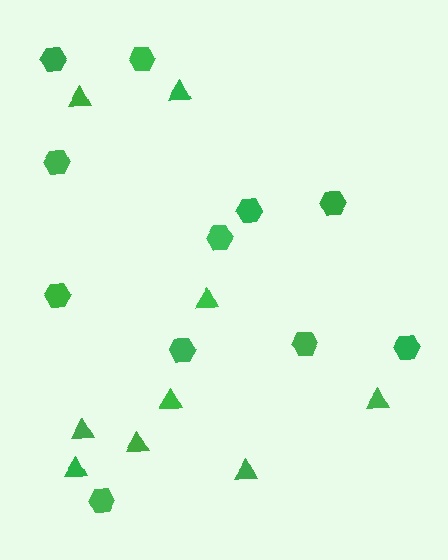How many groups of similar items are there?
There are 2 groups: one group of triangles (9) and one group of hexagons (11).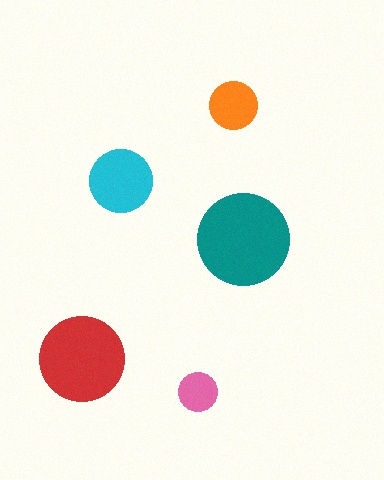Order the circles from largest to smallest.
the teal one, the red one, the cyan one, the orange one, the pink one.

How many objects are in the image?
There are 5 objects in the image.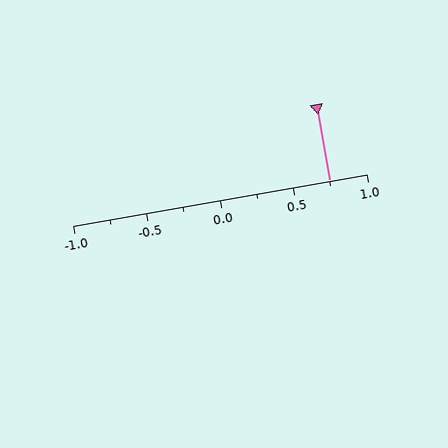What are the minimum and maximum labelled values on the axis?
The axis runs from -1.0 to 1.0.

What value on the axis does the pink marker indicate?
The marker indicates approximately 0.75.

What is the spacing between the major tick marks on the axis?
The major ticks are spaced 0.5 apart.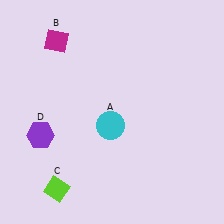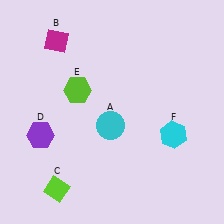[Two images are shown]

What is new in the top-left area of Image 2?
A lime hexagon (E) was added in the top-left area of Image 2.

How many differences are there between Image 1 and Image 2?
There are 2 differences between the two images.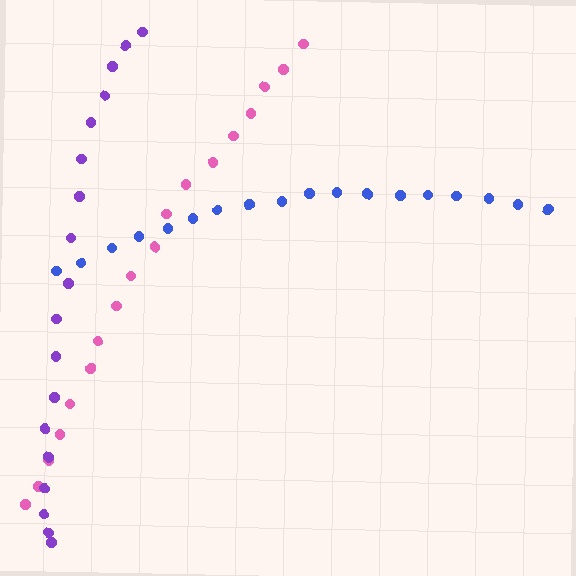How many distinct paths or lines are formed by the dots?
There are 3 distinct paths.